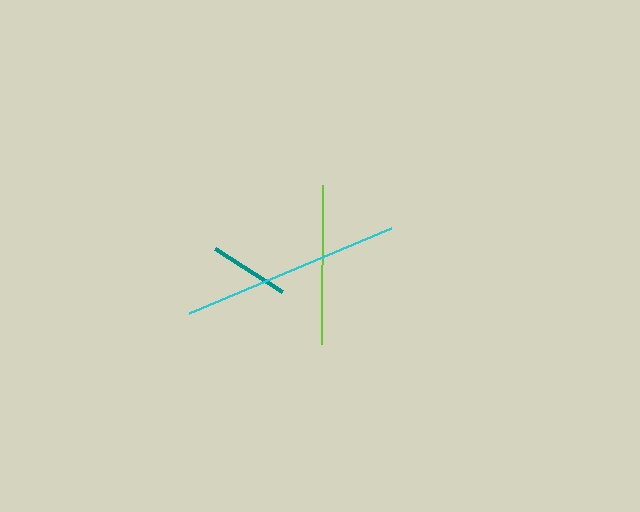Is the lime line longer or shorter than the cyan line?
The cyan line is longer than the lime line.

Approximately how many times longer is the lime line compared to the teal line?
The lime line is approximately 2.0 times the length of the teal line.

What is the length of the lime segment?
The lime segment is approximately 159 pixels long.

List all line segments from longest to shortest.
From longest to shortest: cyan, lime, teal.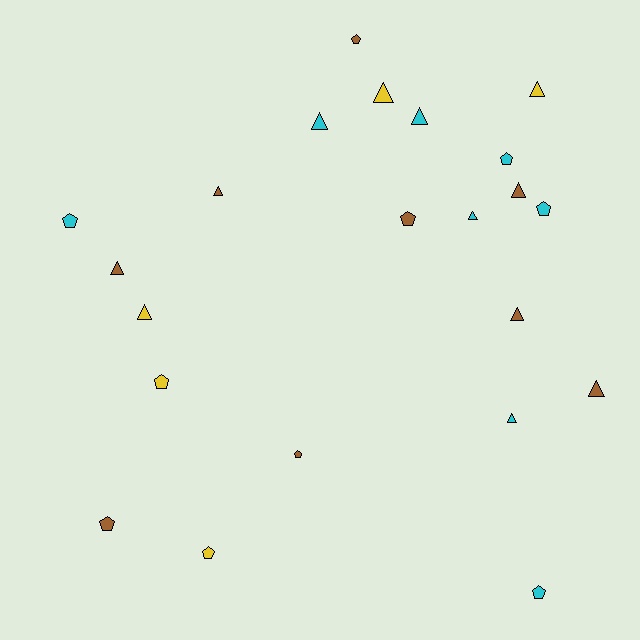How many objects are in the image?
There are 22 objects.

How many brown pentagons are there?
There are 4 brown pentagons.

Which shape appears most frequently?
Triangle, with 12 objects.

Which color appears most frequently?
Brown, with 9 objects.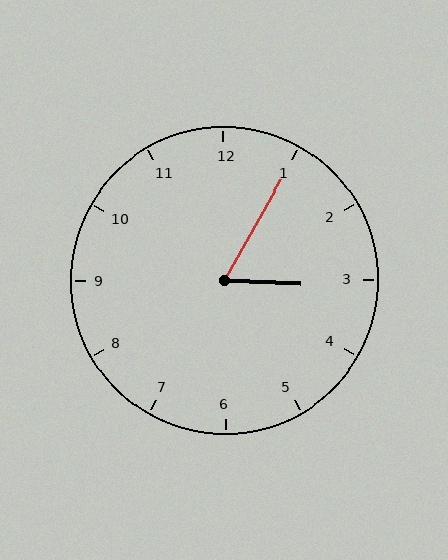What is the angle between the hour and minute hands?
Approximately 62 degrees.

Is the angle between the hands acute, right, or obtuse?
It is acute.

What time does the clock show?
3:05.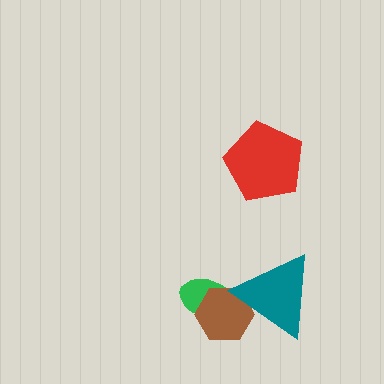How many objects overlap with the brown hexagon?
2 objects overlap with the brown hexagon.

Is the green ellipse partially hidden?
Yes, it is partially covered by another shape.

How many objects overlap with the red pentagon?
0 objects overlap with the red pentagon.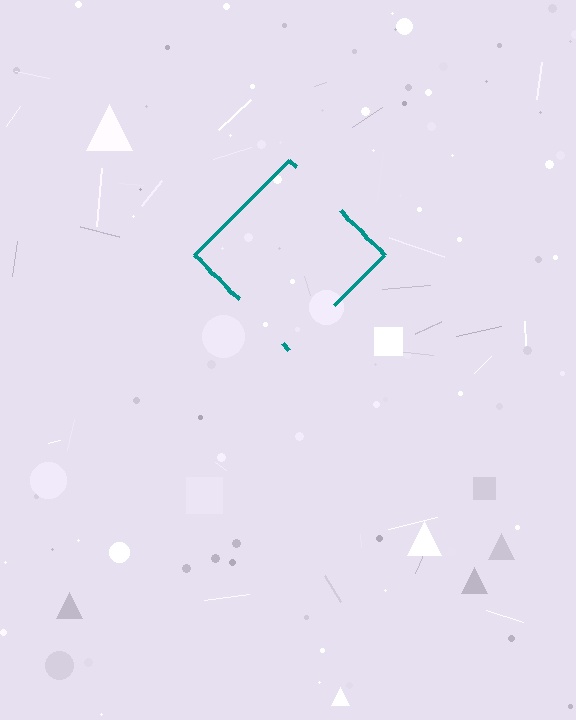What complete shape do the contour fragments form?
The contour fragments form a diamond.